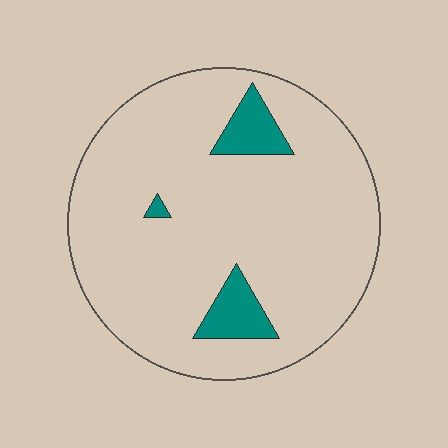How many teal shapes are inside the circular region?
3.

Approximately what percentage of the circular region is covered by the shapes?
Approximately 10%.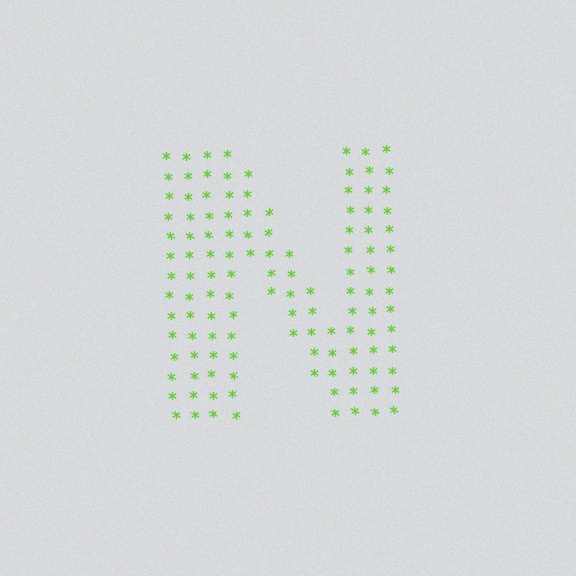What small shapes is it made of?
It is made of small asterisks.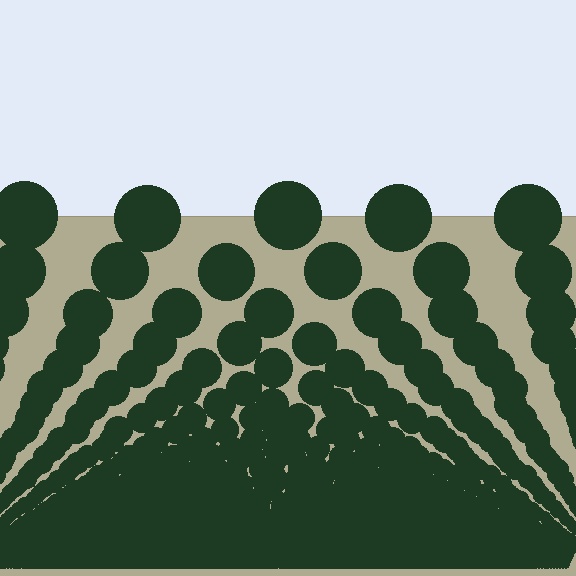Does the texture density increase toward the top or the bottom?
Density increases toward the bottom.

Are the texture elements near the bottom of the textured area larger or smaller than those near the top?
Smaller. The gradient is inverted — elements near the bottom are smaller and denser.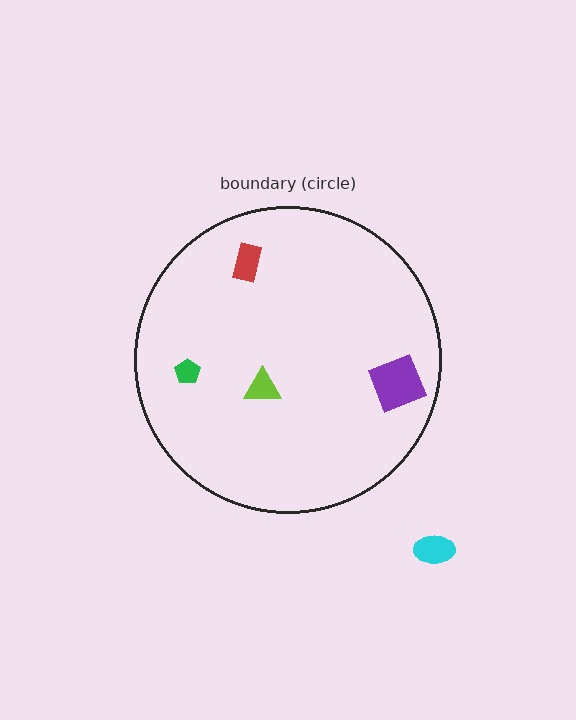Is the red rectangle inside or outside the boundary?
Inside.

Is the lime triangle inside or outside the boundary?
Inside.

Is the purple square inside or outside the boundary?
Inside.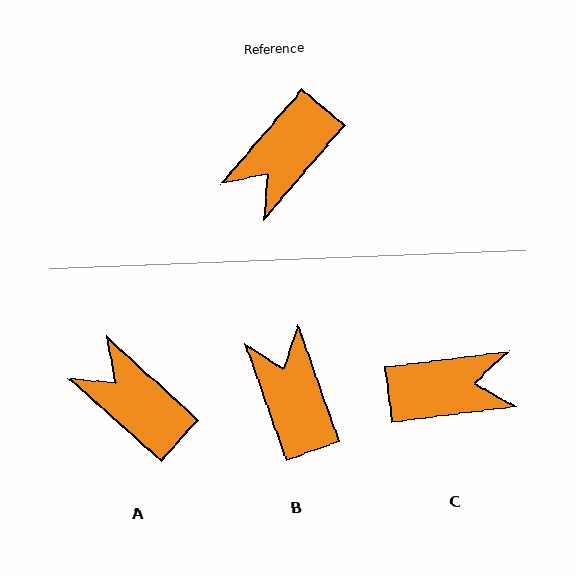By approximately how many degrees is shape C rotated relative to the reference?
Approximately 138 degrees counter-clockwise.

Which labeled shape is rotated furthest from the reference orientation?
C, about 138 degrees away.